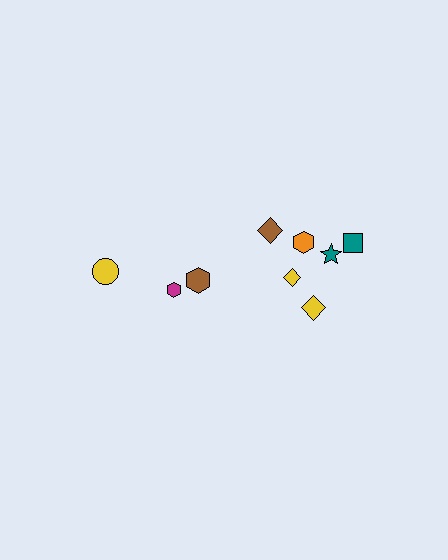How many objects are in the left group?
There are 3 objects.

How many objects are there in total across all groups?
There are 9 objects.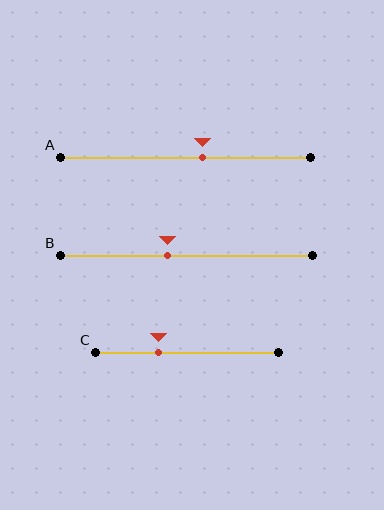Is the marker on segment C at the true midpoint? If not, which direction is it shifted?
No, the marker on segment C is shifted to the left by about 15% of the segment length.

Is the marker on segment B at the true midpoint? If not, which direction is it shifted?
No, the marker on segment B is shifted to the left by about 8% of the segment length.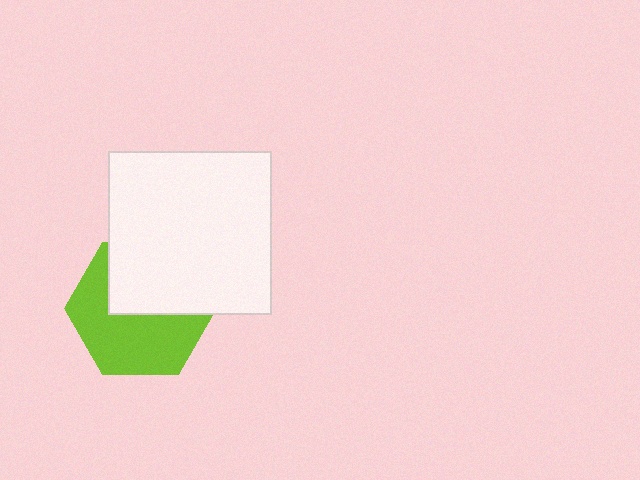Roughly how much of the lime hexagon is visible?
About half of it is visible (roughly 56%).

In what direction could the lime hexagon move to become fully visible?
The lime hexagon could move down. That would shift it out from behind the white square entirely.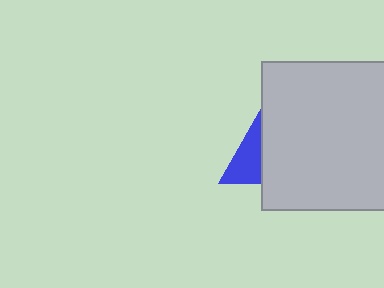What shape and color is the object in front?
The object in front is a light gray square.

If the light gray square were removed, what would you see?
You would see the complete blue triangle.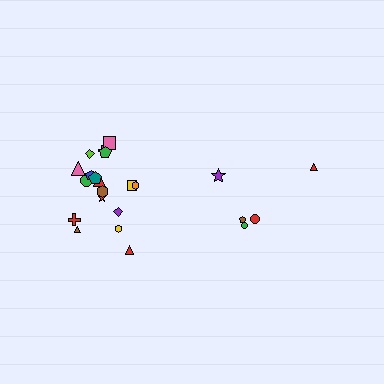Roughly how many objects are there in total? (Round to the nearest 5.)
Roughly 25 objects in total.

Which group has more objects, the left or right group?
The left group.